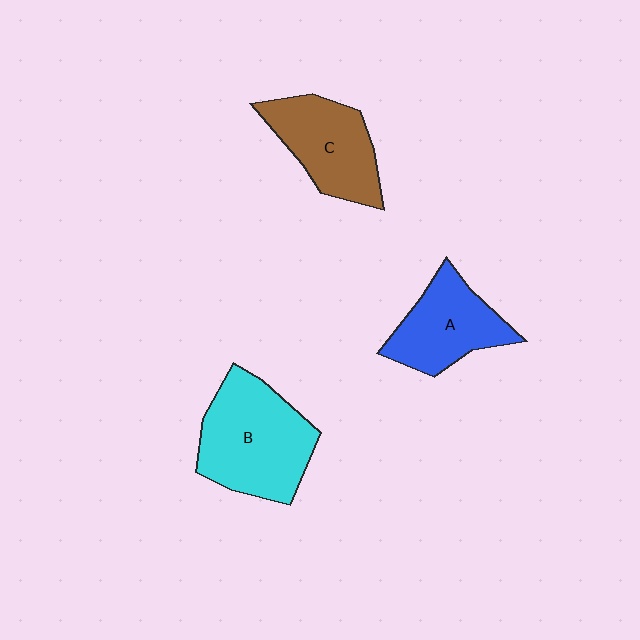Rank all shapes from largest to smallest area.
From largest to smallest: B (cyan), C (brown), A (blue).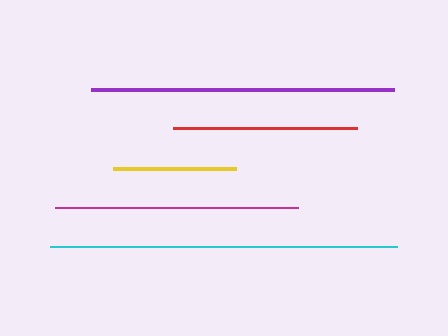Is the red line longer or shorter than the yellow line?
The red line is longer than the yellow line.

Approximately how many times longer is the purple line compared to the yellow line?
The purple line is approximately 2.5 times the length of the yellow line.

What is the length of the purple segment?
The purple segment is approximately 303 pixels long.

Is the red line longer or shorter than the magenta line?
The magenta line is longer than the red line.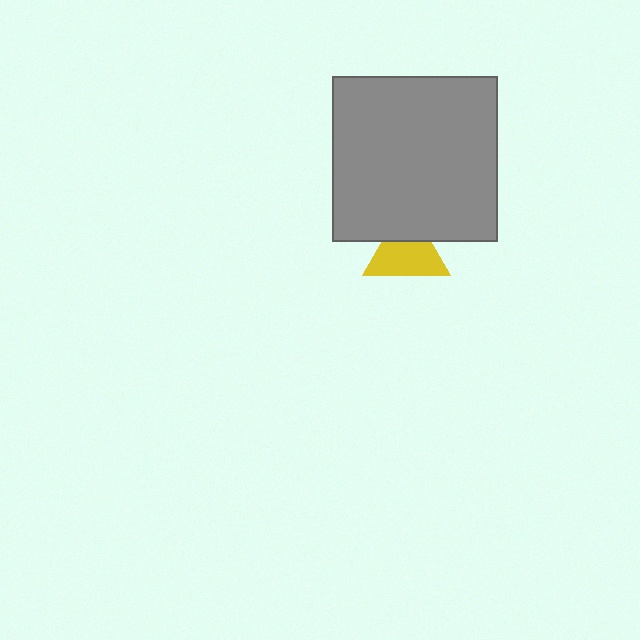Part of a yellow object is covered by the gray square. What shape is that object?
It is a triangle.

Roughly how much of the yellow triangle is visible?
Most of it is visible (roughly 69%).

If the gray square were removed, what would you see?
You would see the complete yellow triangle.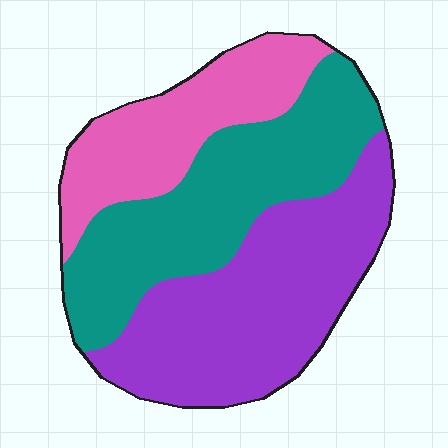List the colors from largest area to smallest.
From largest to smallest: purple, teal, pink.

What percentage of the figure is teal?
Teal takes up between a third and a half of the figure.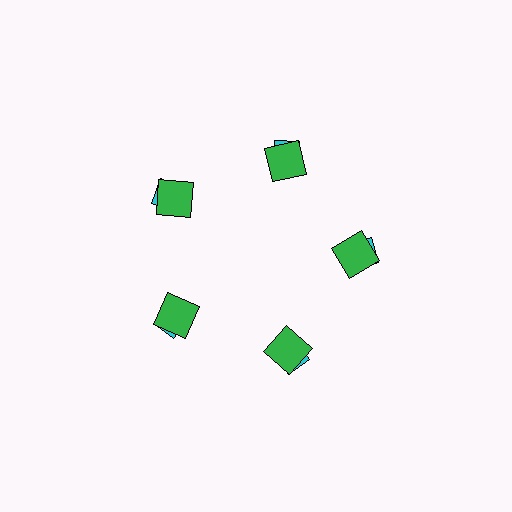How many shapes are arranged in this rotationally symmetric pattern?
There are 10 shapes, arranged in 5 groups of 2.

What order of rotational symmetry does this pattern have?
This pattern has 5-fold rotational symmetry.